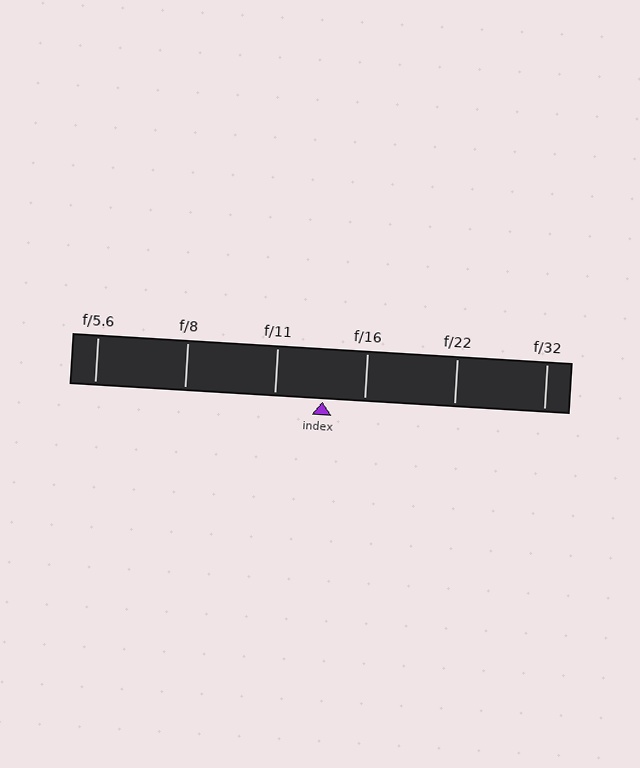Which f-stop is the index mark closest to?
The index mark is closest to f/16.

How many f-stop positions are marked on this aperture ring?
There are 6 f-stop positions marked.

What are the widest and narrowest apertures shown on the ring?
The widest aperture shown is f/5.6 and the narrowest is f/32.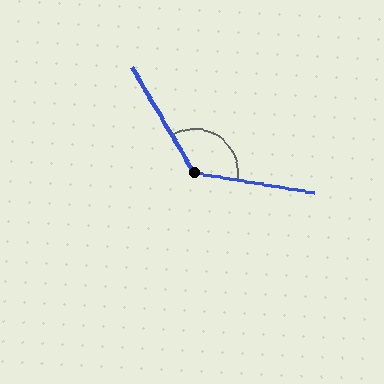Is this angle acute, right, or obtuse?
It is obtuse.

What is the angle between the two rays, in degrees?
Approximately 129 degrees.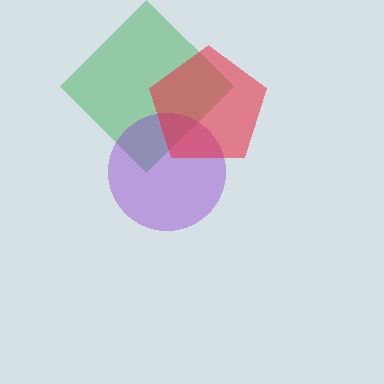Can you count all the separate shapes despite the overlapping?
Yes, there are 3 separate shapes.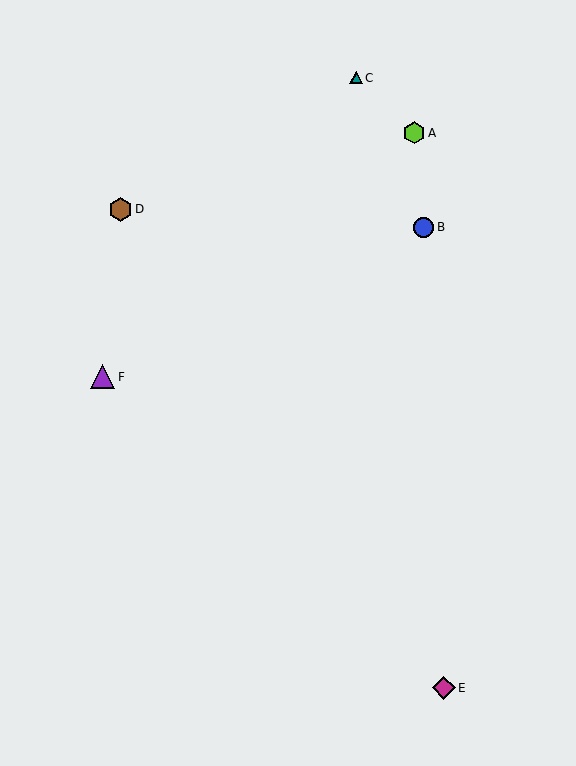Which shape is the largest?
The purple triangle (labeled F) is the largest.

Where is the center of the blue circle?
The center of the blue circle is at (424, 227).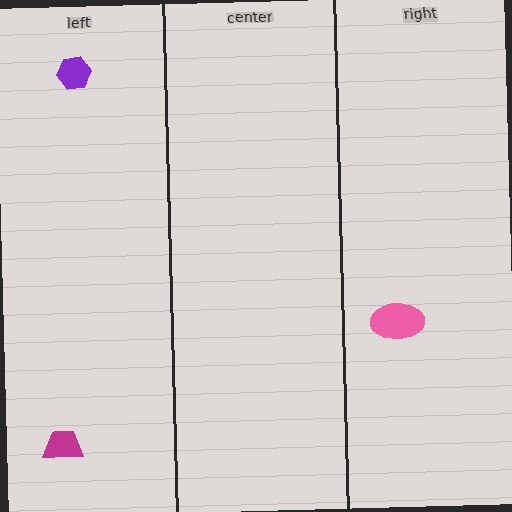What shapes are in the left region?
The magenta trapezoid, the purple hexagon.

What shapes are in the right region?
The pink ellipse.